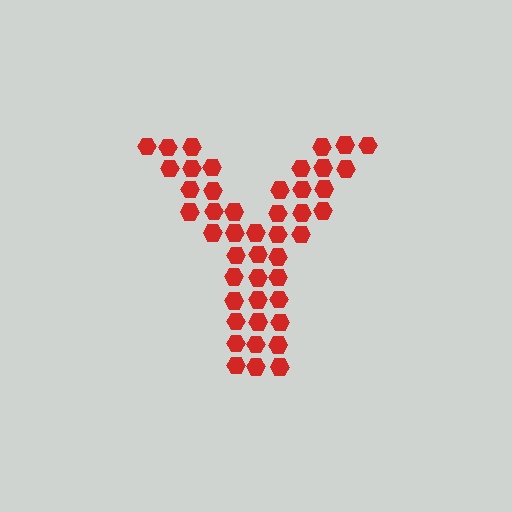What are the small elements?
The small elements are hexagons.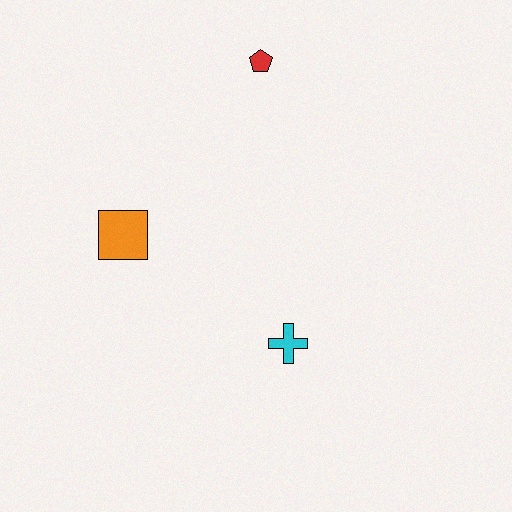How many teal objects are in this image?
There are no teal objects.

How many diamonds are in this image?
There are no diamonds.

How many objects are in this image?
There are 3 objects.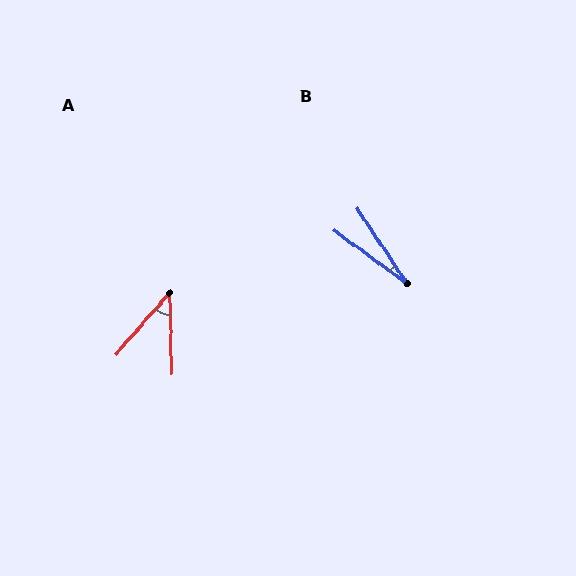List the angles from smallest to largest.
B (20°), A (43°).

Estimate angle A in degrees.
Approximately 43 degrees.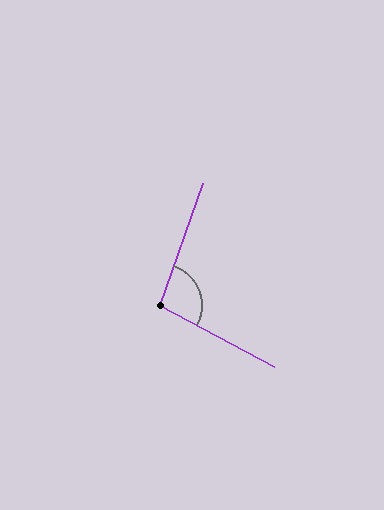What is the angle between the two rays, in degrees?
Approximately 99 degrees.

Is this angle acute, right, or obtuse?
It is obtuse.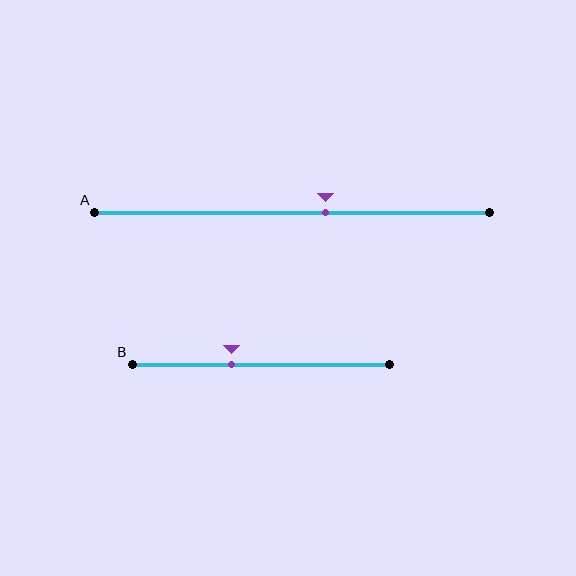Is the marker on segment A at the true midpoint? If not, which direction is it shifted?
No, the marker on segment A is shifted to the right by about 8% of the segment length.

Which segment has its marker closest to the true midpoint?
Segment A has its marker closest to the true midpoint.